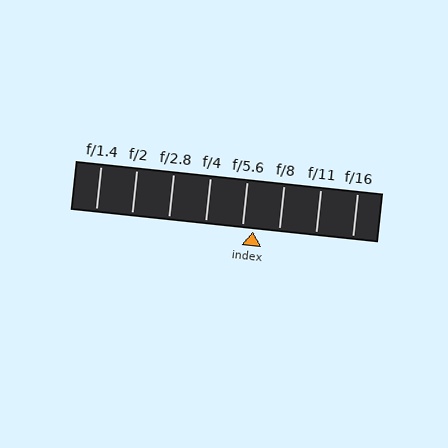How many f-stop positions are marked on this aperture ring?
There are 8 f-stop positions marked.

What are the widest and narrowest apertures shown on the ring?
The widest aperture shown is f/1.4 and the narrowest is f/16.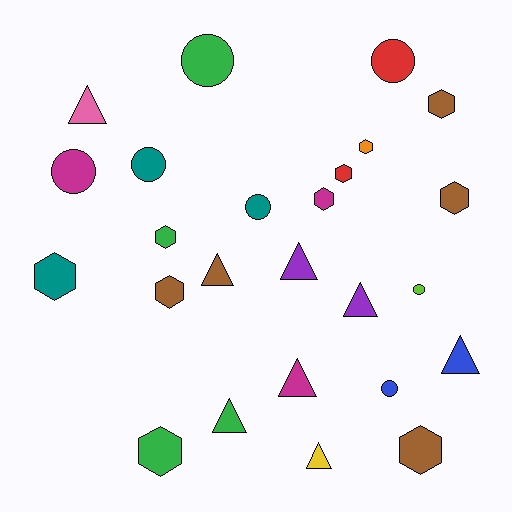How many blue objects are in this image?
There are 2 blue objects.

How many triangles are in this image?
There are 8 triangles.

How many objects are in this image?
There are 25 objects.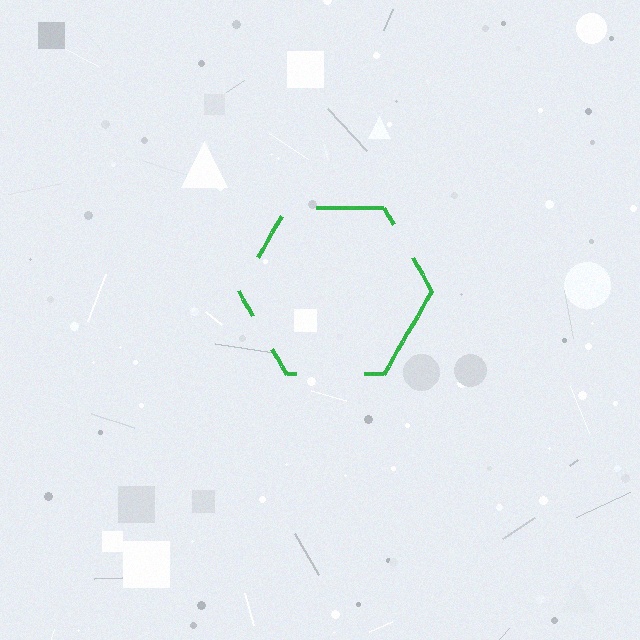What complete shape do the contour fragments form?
The contour fragments form a hexagon.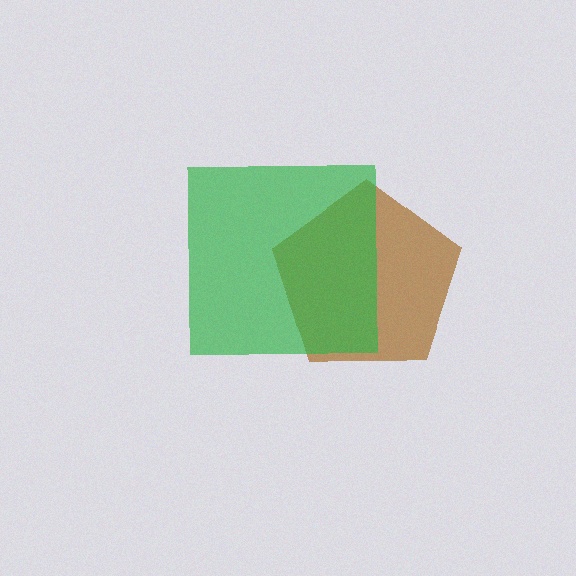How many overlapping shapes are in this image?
There are 2 overlapping shapes in the image.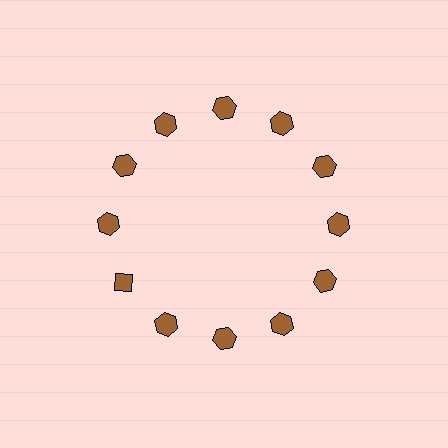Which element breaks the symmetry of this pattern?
The brown diamond at roughly the 8 o'clock position breaks the symmetry. All other shapes are brown hexagons.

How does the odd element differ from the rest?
It has a different shape: diamond instead of hexagon.